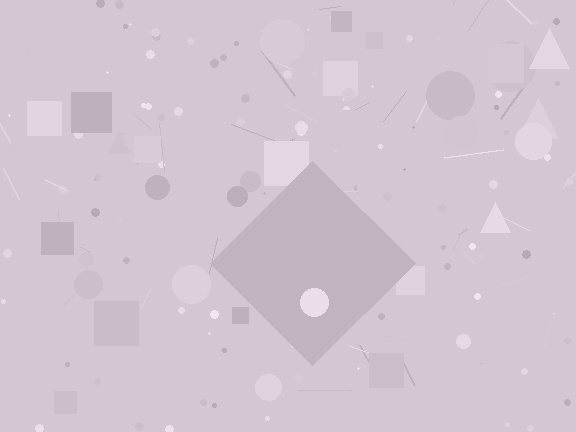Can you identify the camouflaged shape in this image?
The camouflaged shape is a diamond.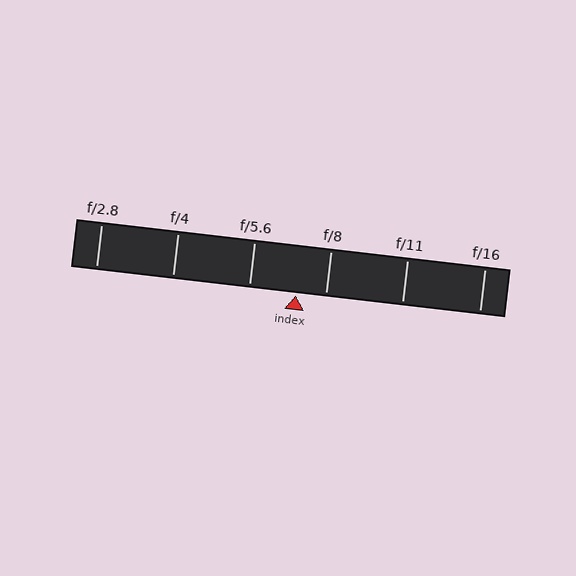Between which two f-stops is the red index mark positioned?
The index mark is between f/5.6 and f/8.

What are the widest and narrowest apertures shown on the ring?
The widest aperture shown is f/2.8 and the narrowest is f/16.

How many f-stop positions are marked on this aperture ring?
There are 6 f-stop positions marked.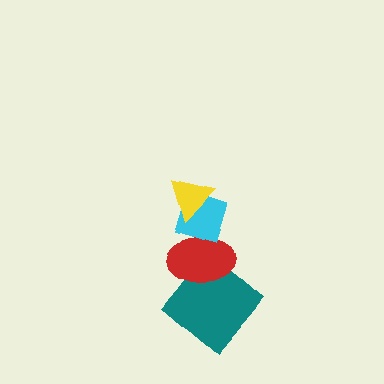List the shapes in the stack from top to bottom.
From top to bottom: the yellow triangle, the cyan diamond, the red ellipse, the teal diamond.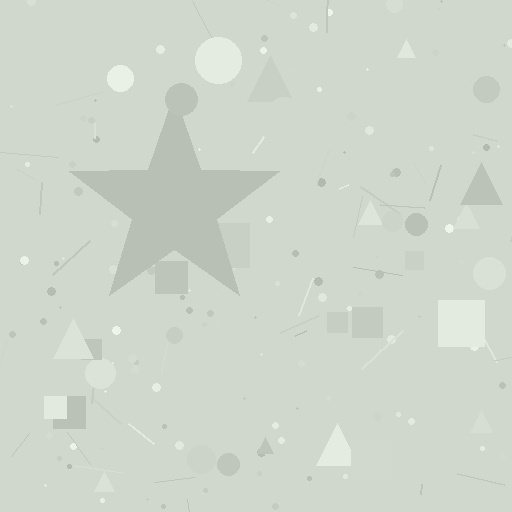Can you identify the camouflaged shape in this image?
The camouflaged shape is a star.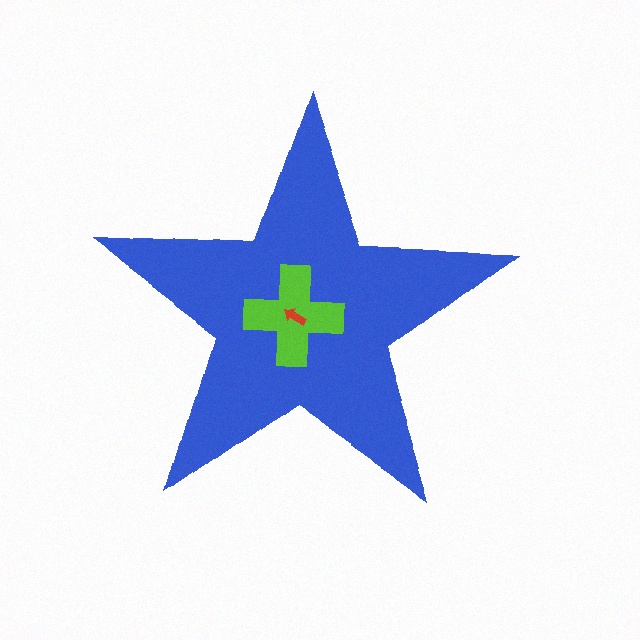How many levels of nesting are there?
3.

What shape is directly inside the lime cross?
The red arrow.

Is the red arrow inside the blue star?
Yes.